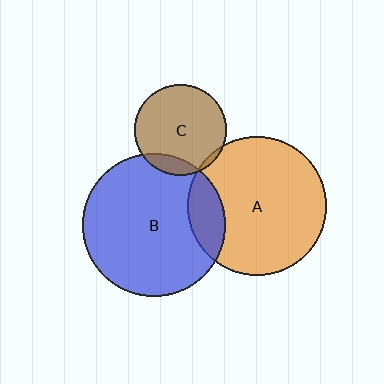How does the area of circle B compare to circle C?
Approximately 2.4 times.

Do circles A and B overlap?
Yes.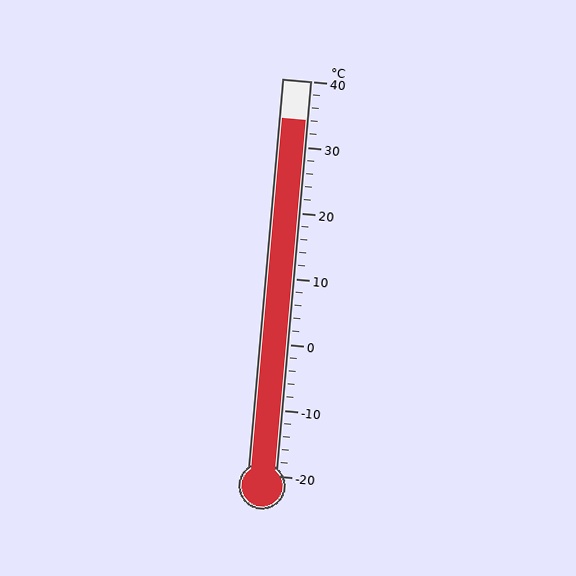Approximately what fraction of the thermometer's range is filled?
The thermometer is filled to approximately 90% of its range.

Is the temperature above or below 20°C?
The temperature is above 20°C.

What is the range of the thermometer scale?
The thermometer scale ranges from -20°C to 40°C.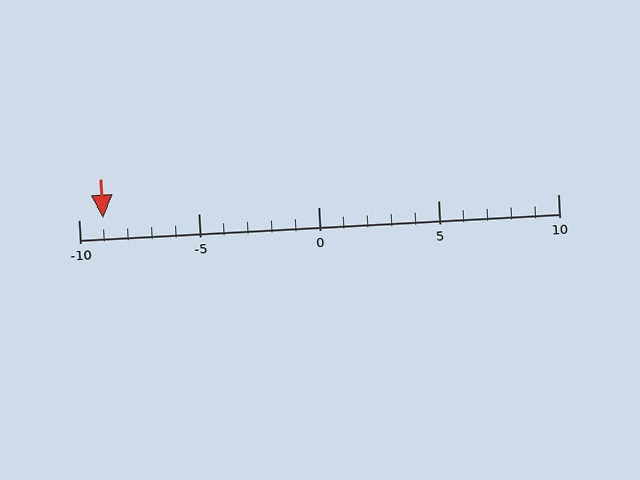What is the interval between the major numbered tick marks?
The major tick marks are spaced 5 units apart.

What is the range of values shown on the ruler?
The ruler shows values from -10 to 10.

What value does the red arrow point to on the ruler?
The red arrow points to approximately -9.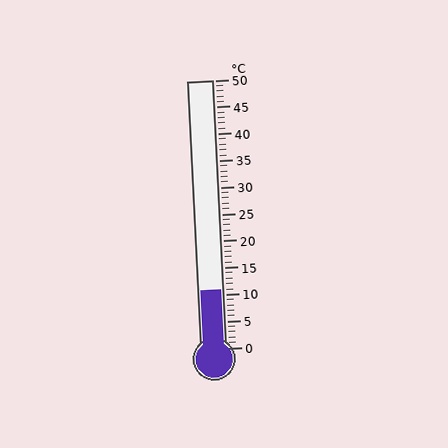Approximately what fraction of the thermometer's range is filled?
The thermometer is filled to approximately 20% of its range.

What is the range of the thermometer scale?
The thermometer scale ranges from 0°C to 50°C.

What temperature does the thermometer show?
The thermometer shows approximately 11°C.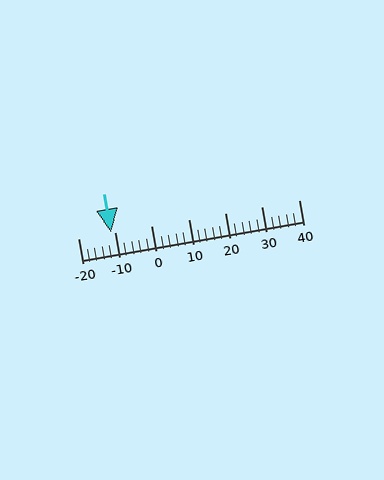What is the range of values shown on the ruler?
The ruler shows values from -20 to 40.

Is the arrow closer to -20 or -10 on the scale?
The arrow is closer to -10.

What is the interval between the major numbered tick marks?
The major tick marks are spaced 10 units apart.